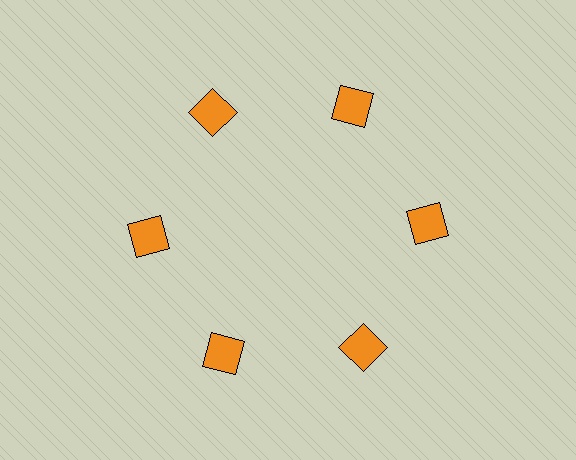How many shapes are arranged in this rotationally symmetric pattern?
There are 6 shapes, arranged in 6 groups of 1.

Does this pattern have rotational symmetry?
Yes, this pattern has 6-fold rotational symmetry. It looks the same after rotating 60 degrees around the center.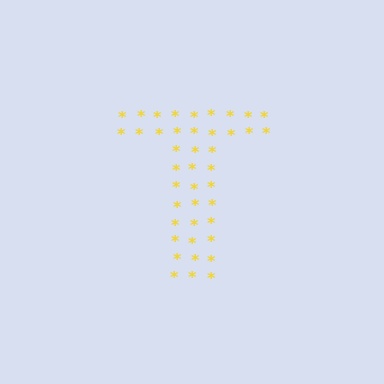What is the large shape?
The large shape is the letter T.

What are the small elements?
The small elements are asterisks.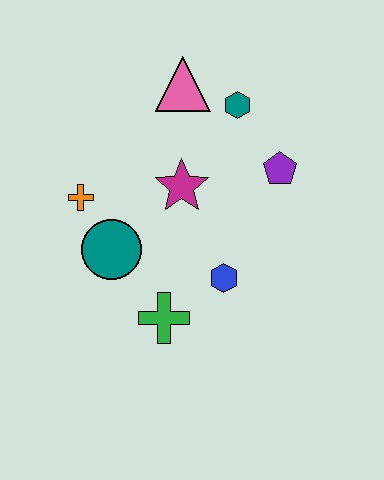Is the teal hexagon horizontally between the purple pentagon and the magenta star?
Yes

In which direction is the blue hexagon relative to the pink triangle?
The blue hexagon is below the pink triangle.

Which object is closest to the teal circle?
The orange cross is closest to the teal circle.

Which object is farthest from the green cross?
The pink triangle is farthest from the green cross.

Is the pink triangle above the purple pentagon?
Yes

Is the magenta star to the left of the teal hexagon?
Yes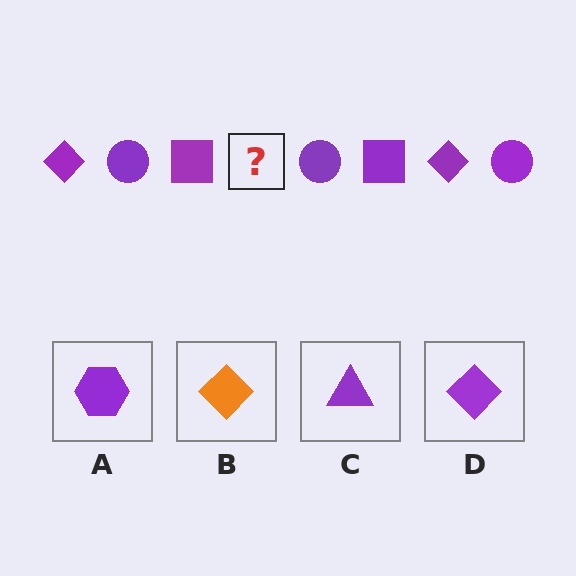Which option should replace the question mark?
Option D.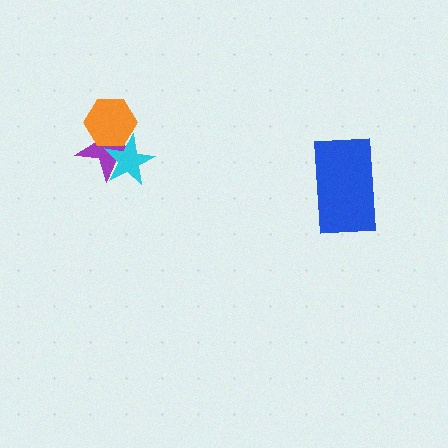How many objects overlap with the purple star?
2 objects overlap with the purple star.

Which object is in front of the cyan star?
The orange hexagon is in front of the cyan star.